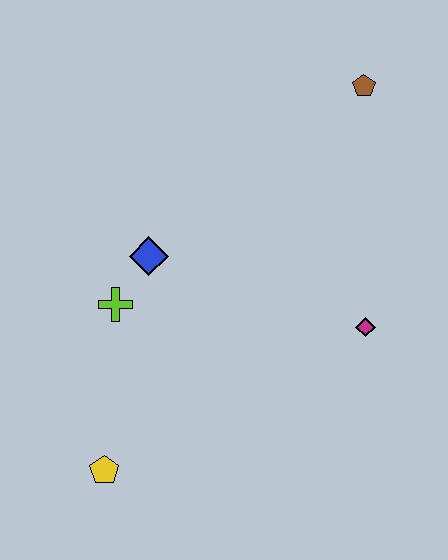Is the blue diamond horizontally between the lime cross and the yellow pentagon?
No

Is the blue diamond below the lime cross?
No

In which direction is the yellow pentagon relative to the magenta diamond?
The yellow pentagon is to the left of the magenta diamond.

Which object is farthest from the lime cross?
The brown pentagon is farthest from the lime cross.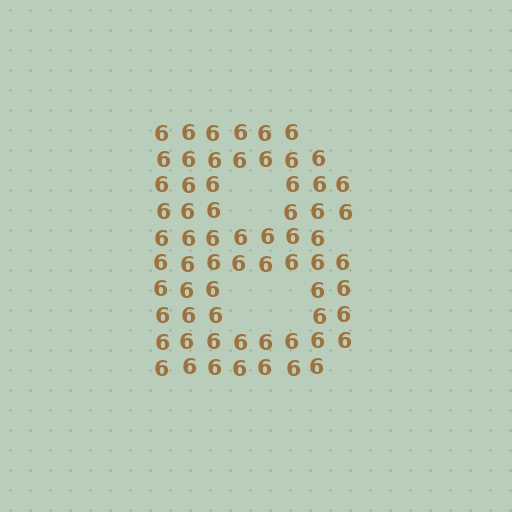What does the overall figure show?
The overall figure shows the letter B.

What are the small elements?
The small elements are digit 6's.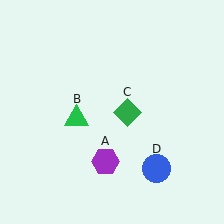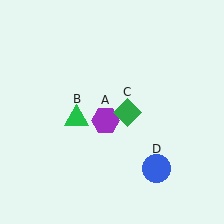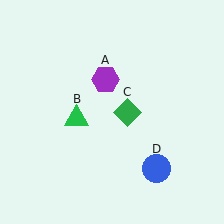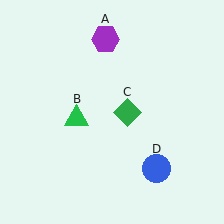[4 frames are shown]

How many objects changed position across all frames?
1 object changed position: purple hexagon (object A).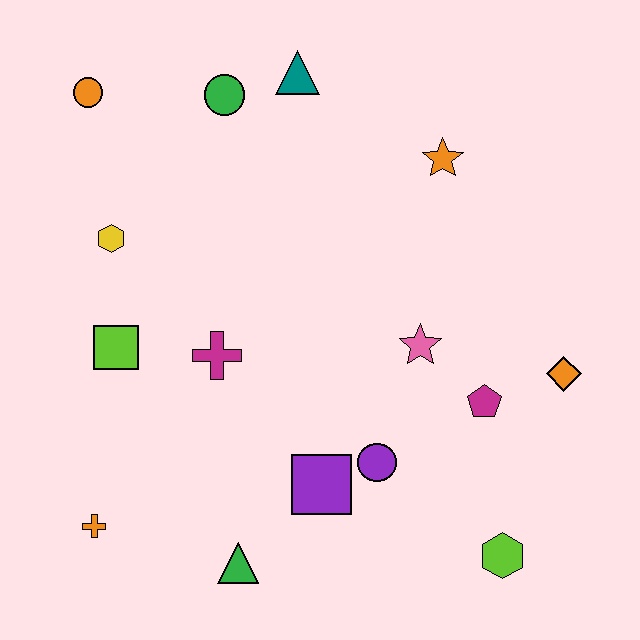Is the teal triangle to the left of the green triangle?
No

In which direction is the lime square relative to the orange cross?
The lime square is above the orange cross.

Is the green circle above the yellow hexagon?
Yes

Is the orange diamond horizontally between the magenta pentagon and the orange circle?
No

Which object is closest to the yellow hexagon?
The lime square is closest to the yellow hexagon.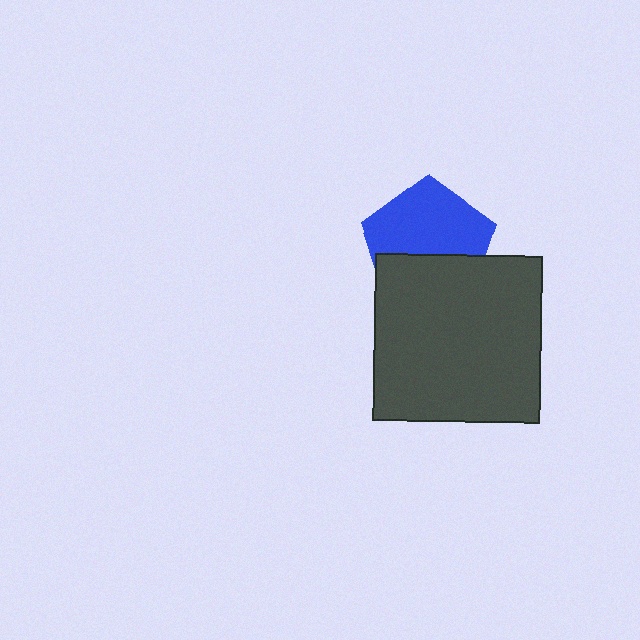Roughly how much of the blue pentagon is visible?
About half of it is visible (roughly 59%).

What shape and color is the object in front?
The object in front is a dark gray square.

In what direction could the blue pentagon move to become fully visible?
The blue pentagon could move up. That would shift it out from behind the dark gray square entirely.